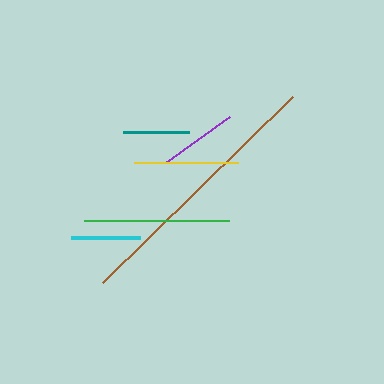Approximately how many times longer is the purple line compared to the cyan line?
The purple line is approximately 1.2 times the length of the cyan line.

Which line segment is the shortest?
The teal line is the shortest at approximately 66 pixels.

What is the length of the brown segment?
The brown segment is approximately 266 pixels long.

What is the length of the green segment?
The green segment is approximately 145 pixels long.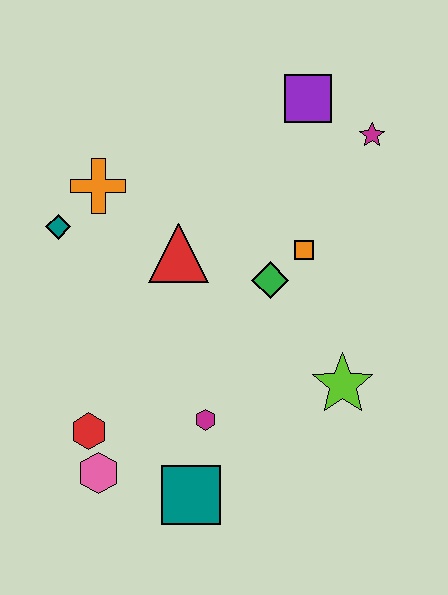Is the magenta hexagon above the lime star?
No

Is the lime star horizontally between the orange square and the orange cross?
No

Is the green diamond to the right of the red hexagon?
Yes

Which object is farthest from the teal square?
The purple square is farthest from the teal square.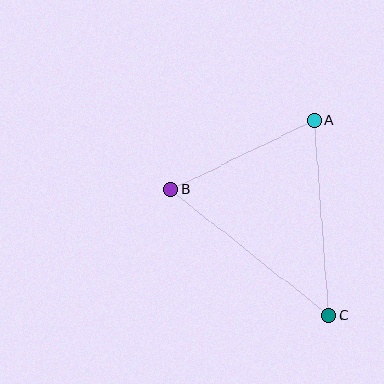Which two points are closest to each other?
Points A and B are closest to each other.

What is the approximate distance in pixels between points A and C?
The distance between A and C is approximately 196 pixels.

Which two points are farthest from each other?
Points B and C are farthest from each other.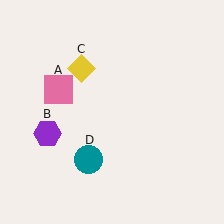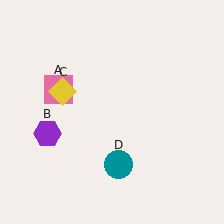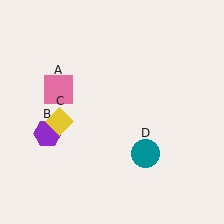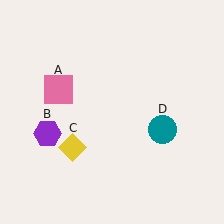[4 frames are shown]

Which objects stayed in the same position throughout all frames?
Pink square (object A) and purple hexagon (object B) remained stationary.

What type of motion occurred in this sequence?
The yellow diamond (object C), teal circle (object D) rotated counterclockwise around the center of the scene.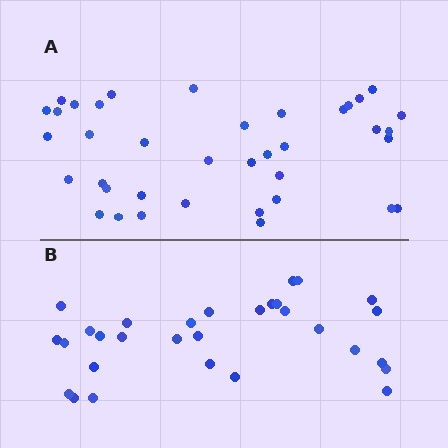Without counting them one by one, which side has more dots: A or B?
Region A (the top region) has more dots.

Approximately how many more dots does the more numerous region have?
Region A has roughly 8 or so more dots than region B.